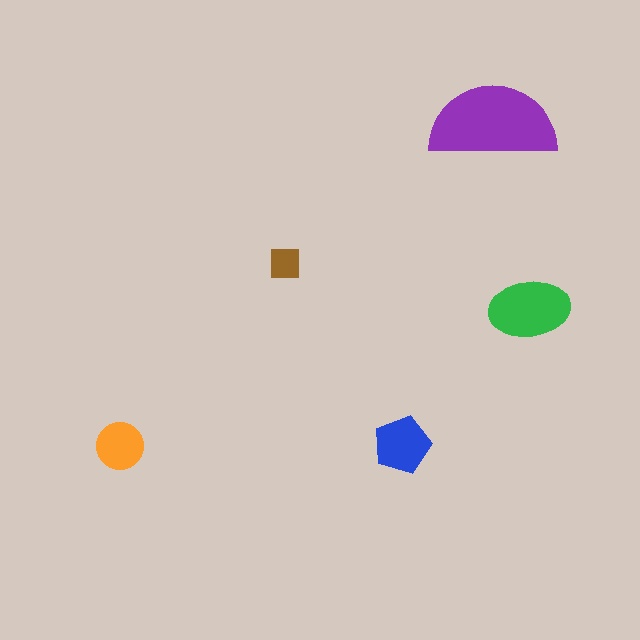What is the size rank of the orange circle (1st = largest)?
4th.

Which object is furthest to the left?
The orange circle is leftmost.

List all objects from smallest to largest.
The brown square, the orange circle, the blue pentagon, the green ellipse, the purple semicircle.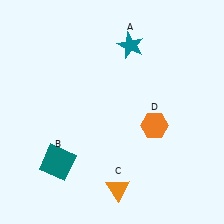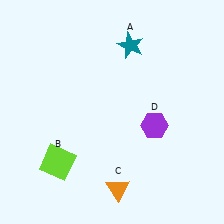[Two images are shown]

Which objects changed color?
B changed from teal to lime. D changed from orange to purple.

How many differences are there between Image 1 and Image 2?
There are 2 differences between the two images.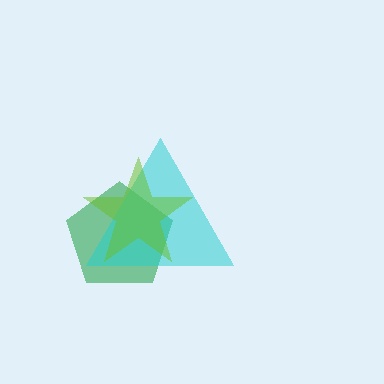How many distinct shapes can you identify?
There are 3 distinct shapes: a green pentagon, a cyan triangle, a lime star.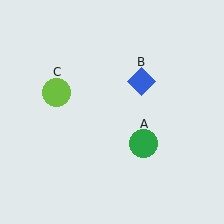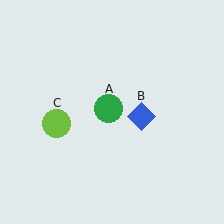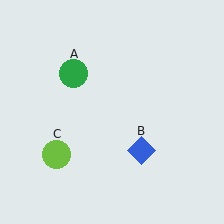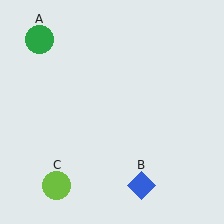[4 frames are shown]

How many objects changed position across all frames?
3 objects changed position: green circle (object A), blue diamond (object B), lime circle (object C).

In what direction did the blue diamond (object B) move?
The blue diamond (object B) moved down.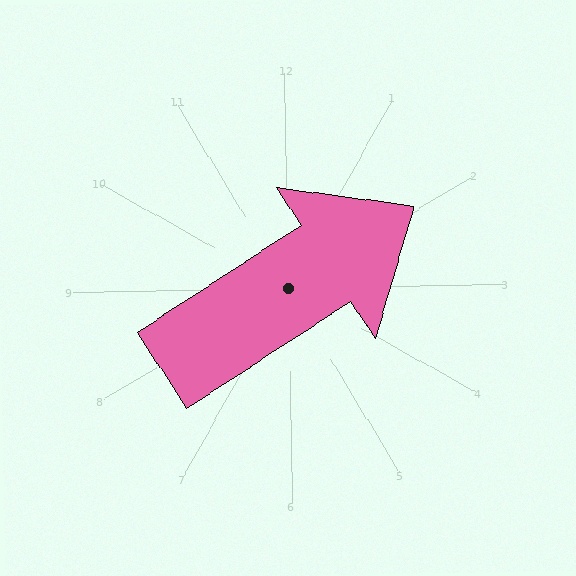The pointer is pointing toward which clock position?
Roughly 2 o'clock.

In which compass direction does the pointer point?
Northeast.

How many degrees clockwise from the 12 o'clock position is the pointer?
Approximately 58 degrees.